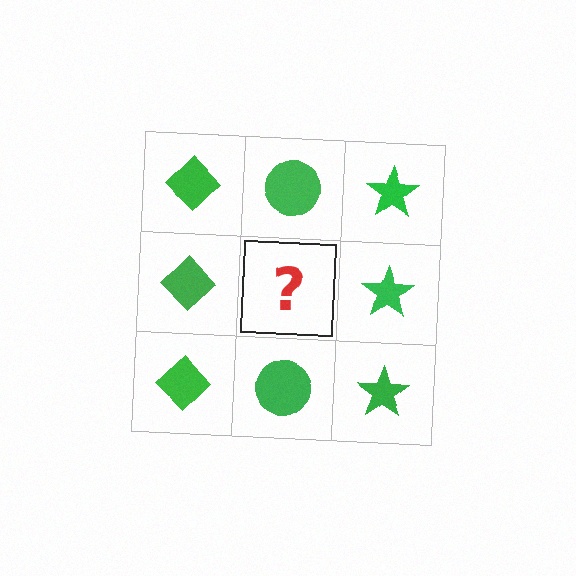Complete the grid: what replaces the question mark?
The question mark should be replaced with a green circle.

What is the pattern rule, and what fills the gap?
The rule is that each column has a consistent shape. The gap should be filled with a green circle.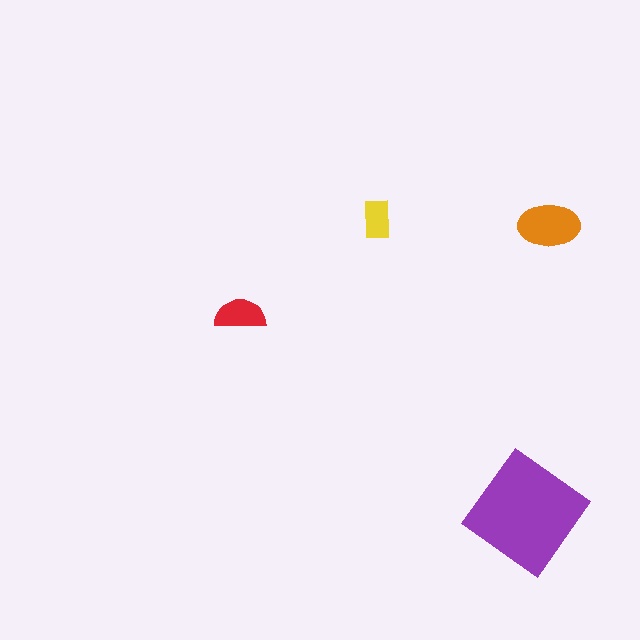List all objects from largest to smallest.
The purple diamond, the orange ellipse, the red semicircle, the yellow rectangle.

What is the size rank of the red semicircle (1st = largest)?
3rd.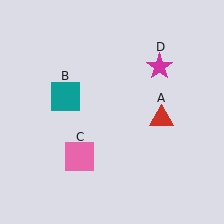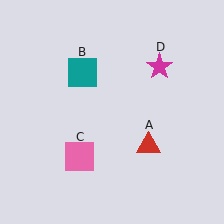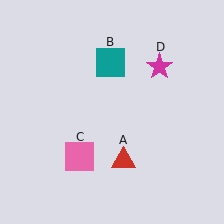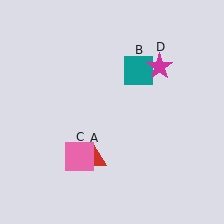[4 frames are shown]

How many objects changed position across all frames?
2 objects changed position: red triangle (object A), teal square (object B).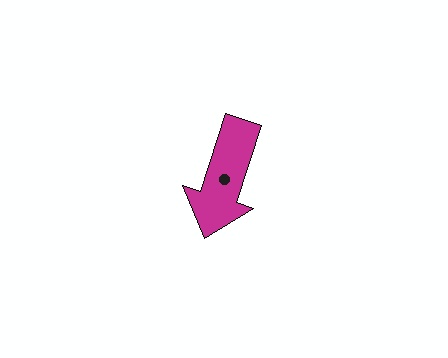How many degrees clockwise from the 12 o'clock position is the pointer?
Approximately 198 degrees.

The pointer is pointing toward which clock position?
Roughly 7 o'clock.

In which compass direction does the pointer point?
South.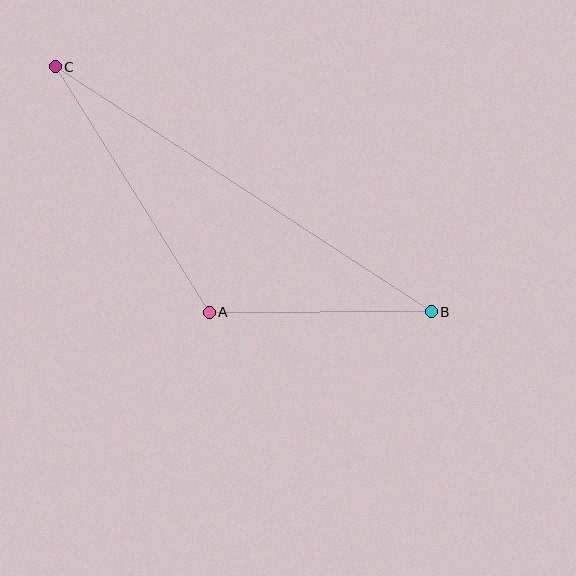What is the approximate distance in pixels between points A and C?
The distance between A and C is approximately 290 pixels.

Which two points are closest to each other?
Points A and B are closest to each other.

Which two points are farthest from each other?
Points B and C are farthest from each other.